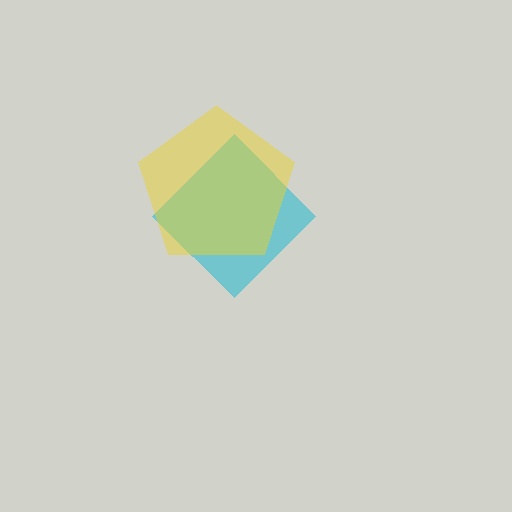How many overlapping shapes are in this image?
There are 2 overlapping shapes in the image.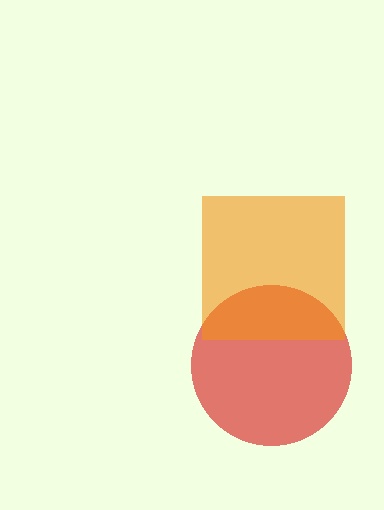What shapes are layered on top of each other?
The layered shapes are: a red circle, an orange square.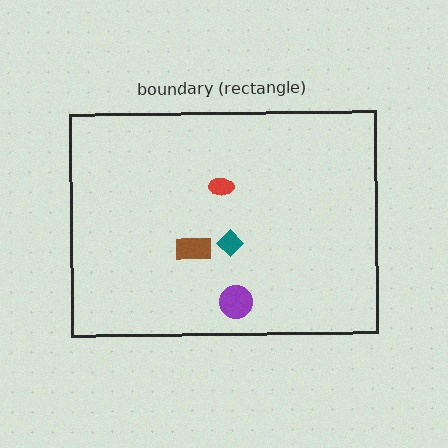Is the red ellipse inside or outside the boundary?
Inside.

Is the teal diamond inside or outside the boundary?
Inside.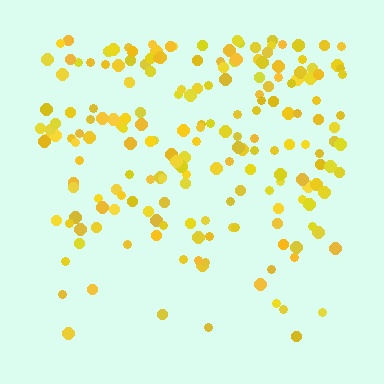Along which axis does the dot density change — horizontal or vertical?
Vertical.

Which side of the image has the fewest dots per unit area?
The bottom.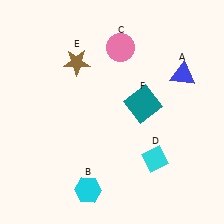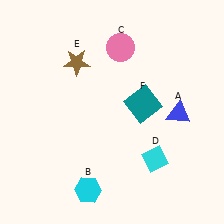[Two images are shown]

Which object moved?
The blue triangle (A) moved down.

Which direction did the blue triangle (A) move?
The blue triangle (A) moved down.